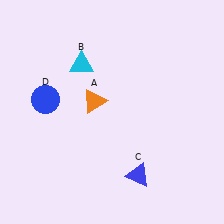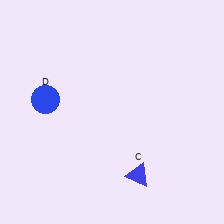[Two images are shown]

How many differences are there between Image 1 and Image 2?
There are 2 differences between the two images.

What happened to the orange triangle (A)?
The orange triangle (A) was removed in Image 2. It was in the top-left area of Image 1.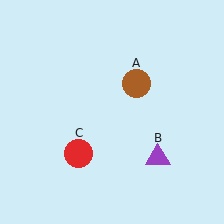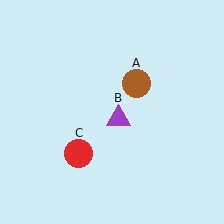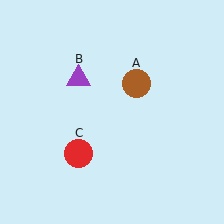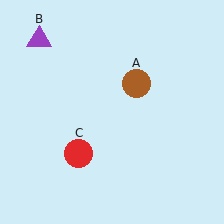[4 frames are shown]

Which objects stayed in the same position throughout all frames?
Brown circle (object A) and red circle (object C) remained stationary.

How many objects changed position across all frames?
1 object changed position: purple triangle (object B).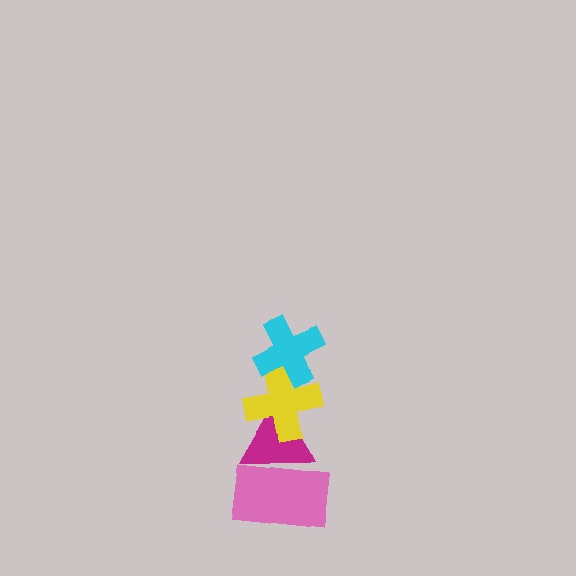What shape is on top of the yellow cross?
The cyan cross is on top of the yellow cross.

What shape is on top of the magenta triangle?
The yellow cross is on top of the magenta triangle.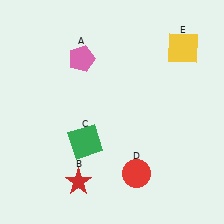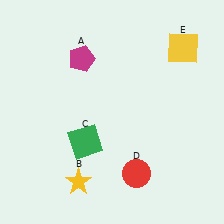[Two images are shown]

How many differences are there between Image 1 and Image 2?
There are 2 differences between the two images.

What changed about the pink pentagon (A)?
In Image 1, A is pink. In Image 2, it changed to magenta.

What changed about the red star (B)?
In Image 1, B is red. In Image 2, it changed to yellow.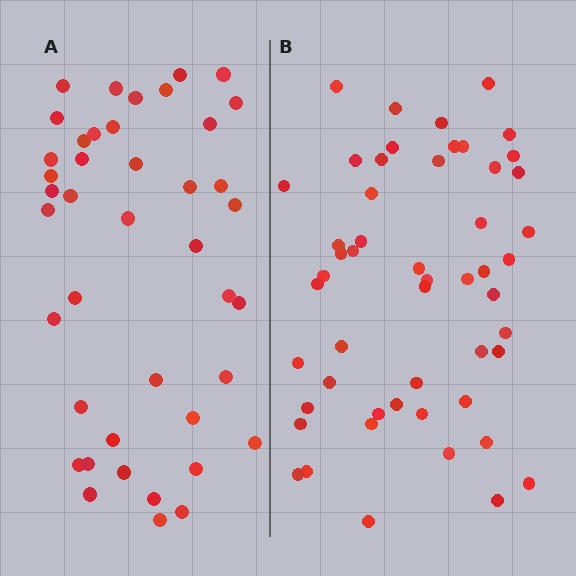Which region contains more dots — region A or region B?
Region B (the right region) has more dots.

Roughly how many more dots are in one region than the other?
Region B has roughly 10 or so more dots than region A.